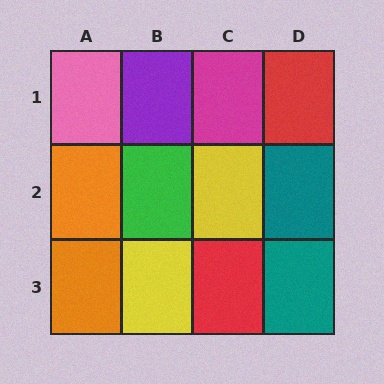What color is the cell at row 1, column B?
Purple.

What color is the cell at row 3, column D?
Teal.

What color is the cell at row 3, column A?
Orange.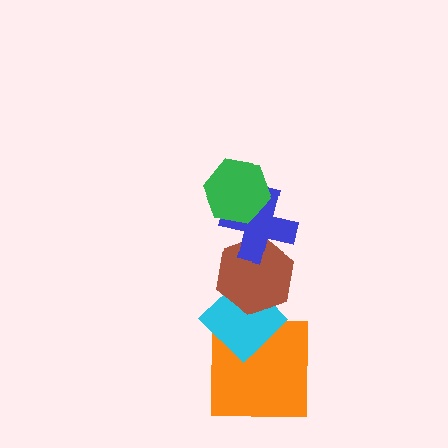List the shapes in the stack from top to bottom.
From top to bottom: the green hexagon, the blue cross, the brown hexagon, the cyan diamond, the orange square.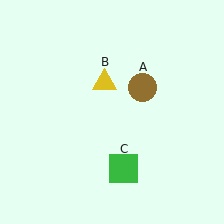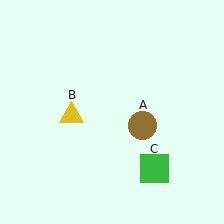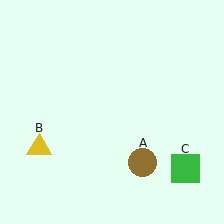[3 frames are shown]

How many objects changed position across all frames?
3 objects changed position: brown circle (object A), yellow triangle (object B), green square (object C).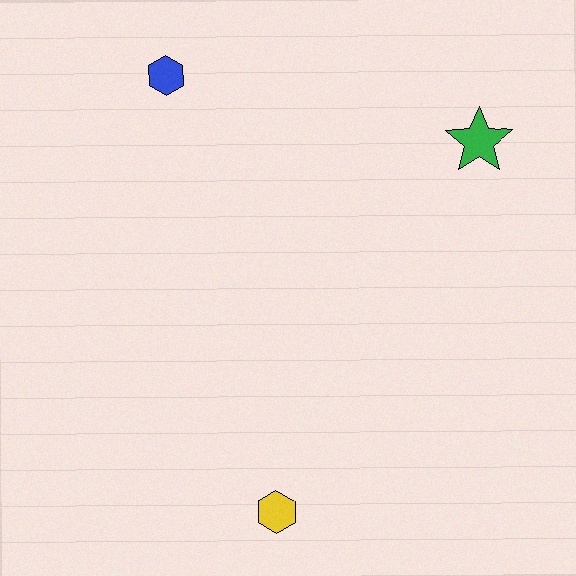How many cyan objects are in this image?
There are no cyan objects.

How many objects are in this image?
There are 3 objects.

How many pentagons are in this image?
There are no pentagons.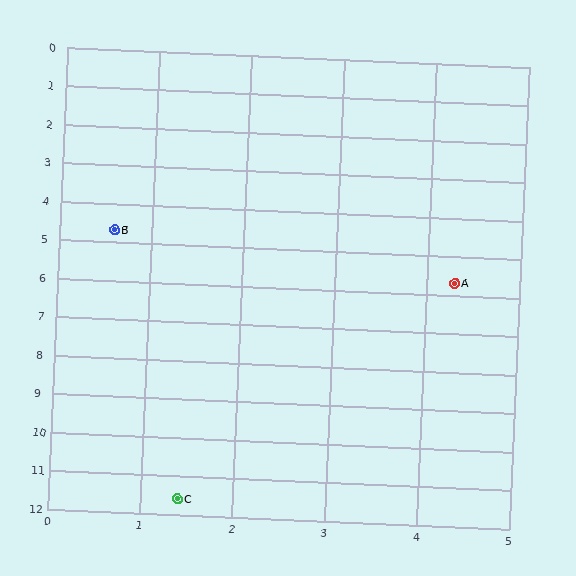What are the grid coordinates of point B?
Point B is at approximately (0.6, 4.7).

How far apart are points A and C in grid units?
Points A and C are about 6.6 grid units apart.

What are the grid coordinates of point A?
Point A is at approximately (4.3, 5.7).